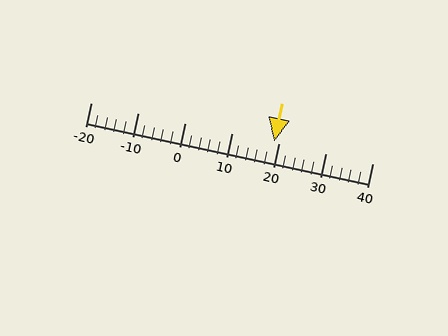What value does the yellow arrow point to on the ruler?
The yellow arrow points to approximately 19.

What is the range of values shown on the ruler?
The ruler shows values from -20 to 40.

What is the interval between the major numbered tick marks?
The major tick marks are spaced 10 units apart.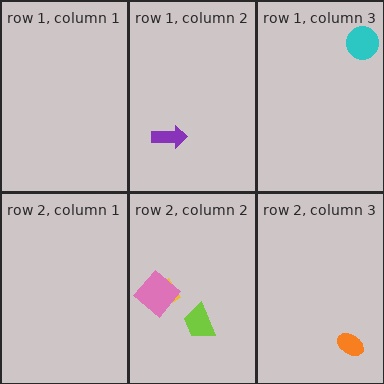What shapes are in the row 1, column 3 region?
The cyan circle.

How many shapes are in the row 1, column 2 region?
1.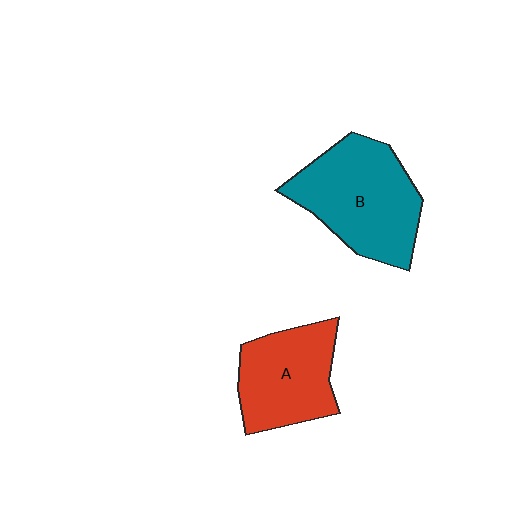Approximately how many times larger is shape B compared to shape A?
Approximately 1.3 times.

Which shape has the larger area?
Shape B (teal).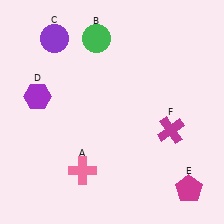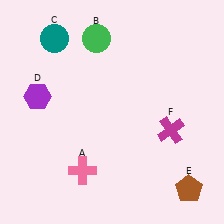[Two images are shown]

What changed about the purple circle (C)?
In Image 1, C is purple. In Image 2, it changed to teal.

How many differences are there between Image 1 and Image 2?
There are 2 differences between the two images.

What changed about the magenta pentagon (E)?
In Image 1, E is magenta. In Image 2, it changed to brown.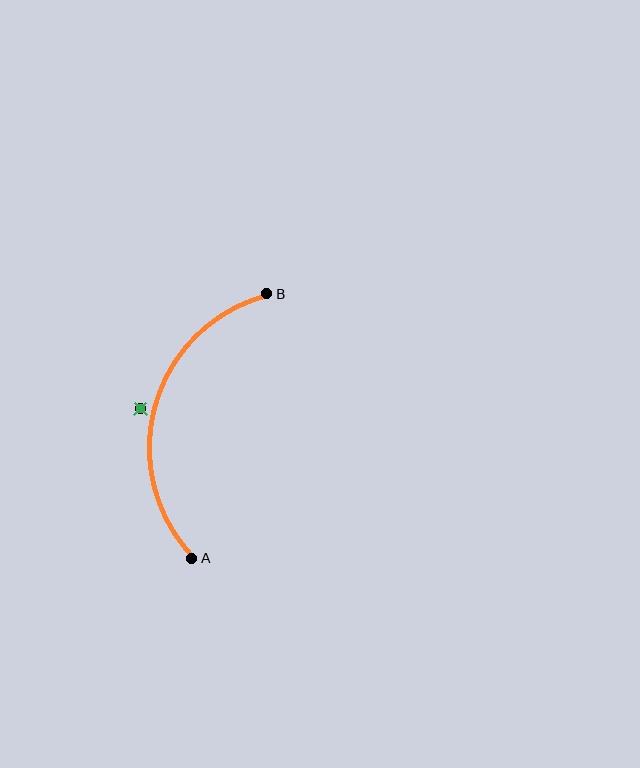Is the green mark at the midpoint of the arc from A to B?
No — the green mark does not lie on the arc at all. It sits slightly outside the curve.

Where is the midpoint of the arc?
The arc midpoint is the point on the curve farthest from the straight line joining A and B. It sits to the left of that line.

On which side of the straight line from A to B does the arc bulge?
The arc bulges to the left of the straight line connecting A and B.